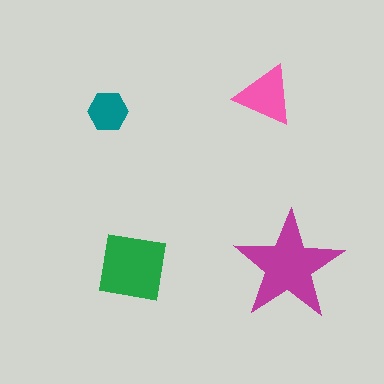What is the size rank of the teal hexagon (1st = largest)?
4th.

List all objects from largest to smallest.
The magenta star, the green square, the pink triangle, the teal hexagon.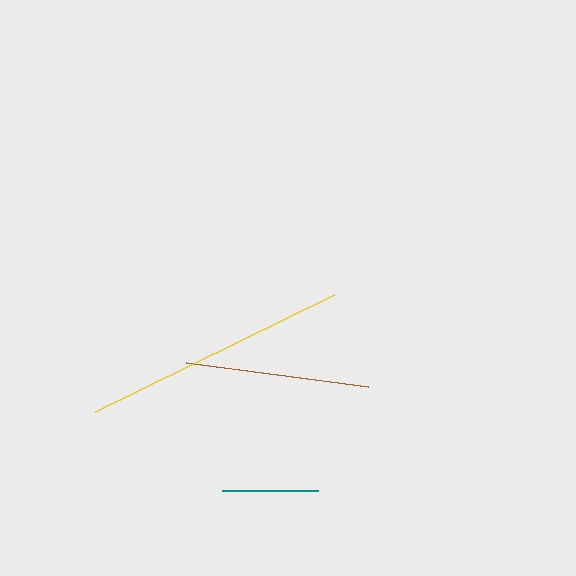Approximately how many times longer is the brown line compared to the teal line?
The brown line is approximately 1.9 times the length of the teal line.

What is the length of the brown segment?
The brown segment is approximately 183 pixels long.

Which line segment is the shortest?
The teal line is the shortest at approximately 96 pixels.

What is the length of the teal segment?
The teal segment is approximately 96 pixels long.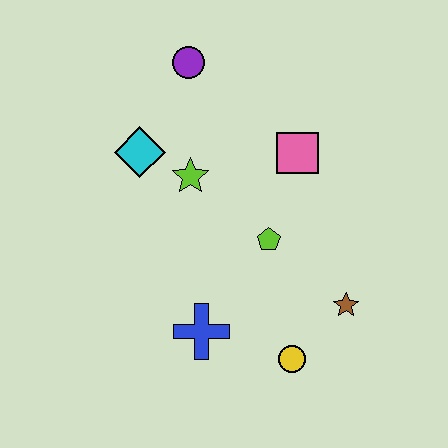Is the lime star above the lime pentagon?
Yes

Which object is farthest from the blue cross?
The purple circle is farthest from the blue cross.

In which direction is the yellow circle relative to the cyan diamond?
The yellow circle is below the cyan diamond.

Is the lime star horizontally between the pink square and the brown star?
No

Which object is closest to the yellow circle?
The brown star is closest to the yellow circle.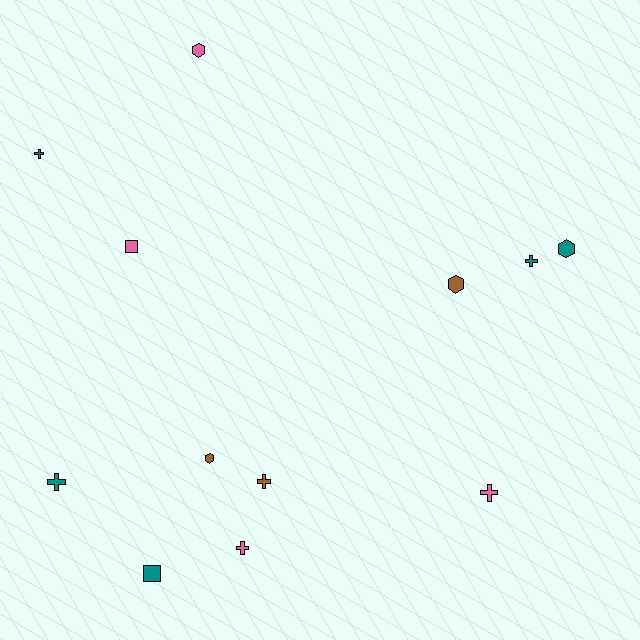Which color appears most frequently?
Teal, with 5 objects.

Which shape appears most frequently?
Cross, with 6 objects.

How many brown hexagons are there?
There are 2 brown hexagons.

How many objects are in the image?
There are 12 objects.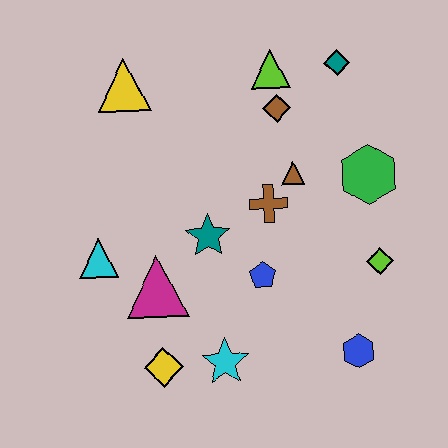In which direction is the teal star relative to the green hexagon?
The teal star is to the left of the green hexagon.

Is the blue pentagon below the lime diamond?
Yes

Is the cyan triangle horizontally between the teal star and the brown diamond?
No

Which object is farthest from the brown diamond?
The yellow diamond is farthest from the brown diamond.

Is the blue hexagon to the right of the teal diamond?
Yes